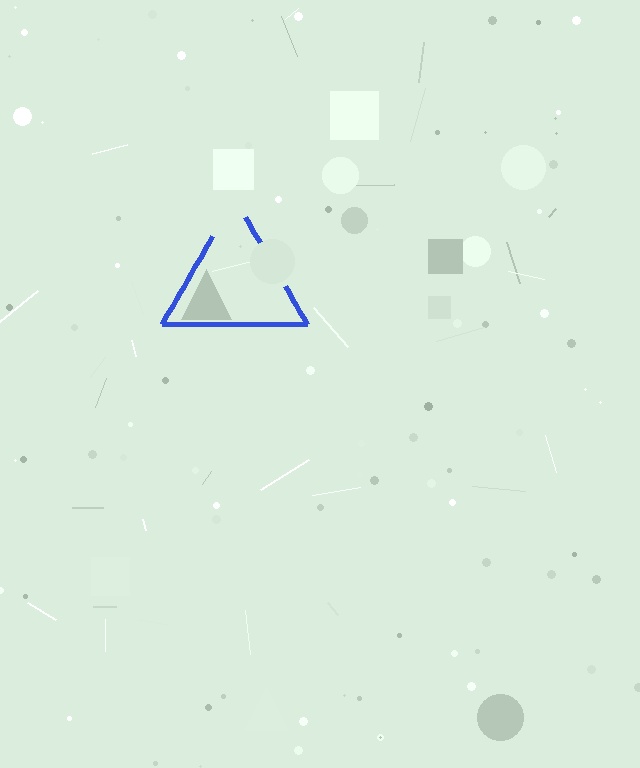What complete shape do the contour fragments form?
The contour fragments form a triangle.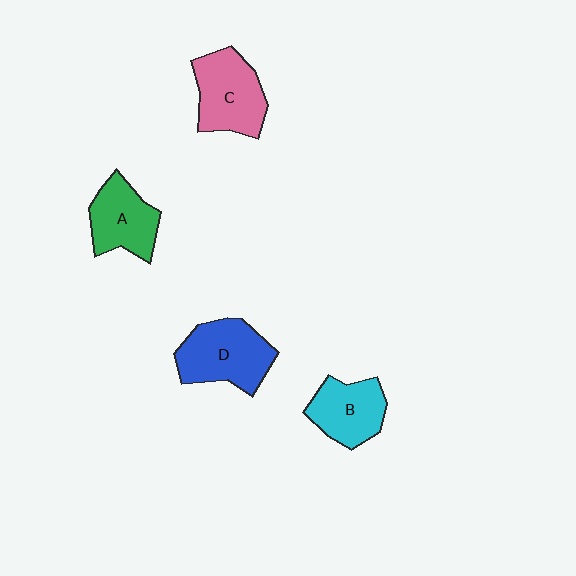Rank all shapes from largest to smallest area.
From largest to smallest: D (blue), C (pink), A (green), B (cyan).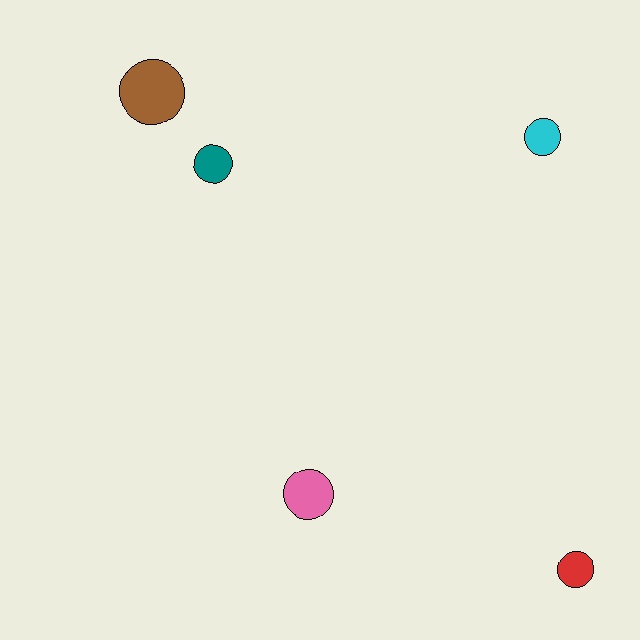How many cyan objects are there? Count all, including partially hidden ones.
There is 1 cyan object.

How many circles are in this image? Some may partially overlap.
There are 5 circles.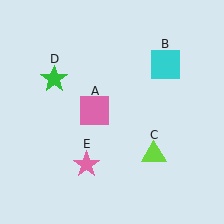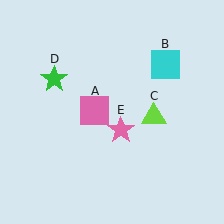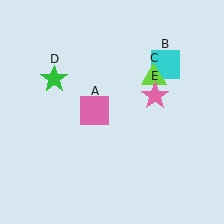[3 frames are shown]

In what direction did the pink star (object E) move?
The pink star (object E) moved up and to the right.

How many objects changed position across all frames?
2 objects changed position: lime triangle (object C), pink star (object E).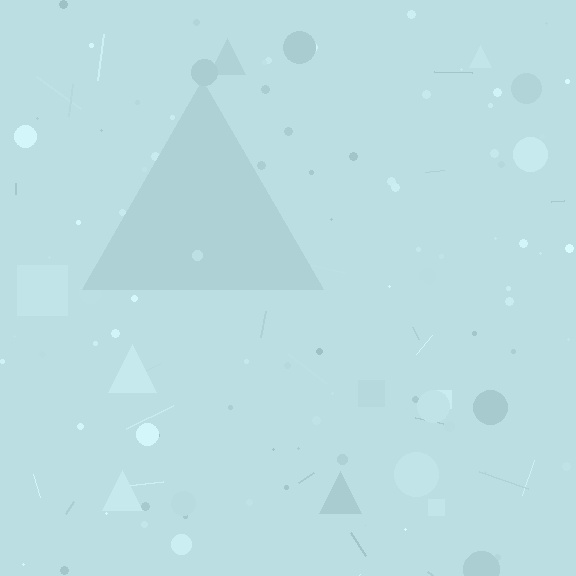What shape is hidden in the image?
A triangle is hidden in the image.